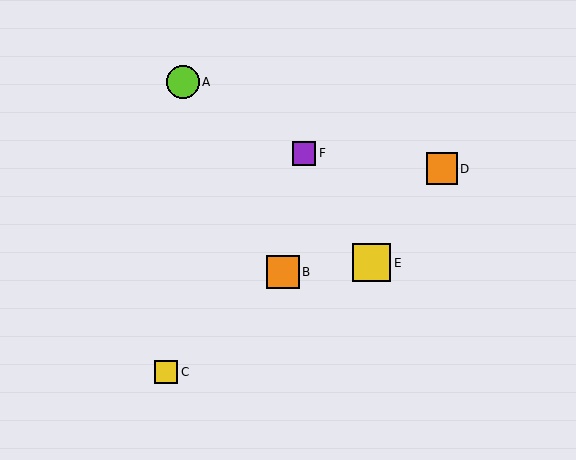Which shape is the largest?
The yellow square (labeled E) is the largest.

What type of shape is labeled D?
Shape D is an orange square.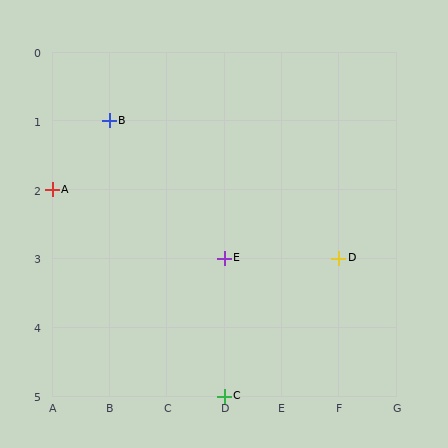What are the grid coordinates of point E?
Point E is at grid coordinates (D, 3).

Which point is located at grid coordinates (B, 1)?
Point B is at (B, 1).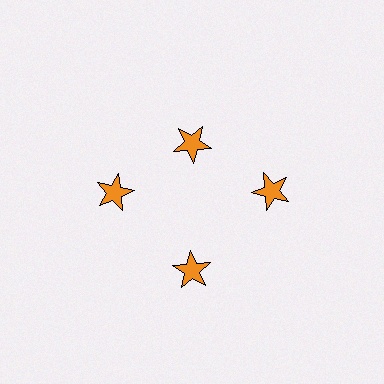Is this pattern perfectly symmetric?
No. The 4 orange stars are arranged in a ring, but one element near the 12 o'clock position is pulled inward toward the center, breaking the 4-fold rotational symmetry.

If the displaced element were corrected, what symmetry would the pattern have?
It would have 4-fold rotational symmetry — the pattern would map onto itself every 90 degrees.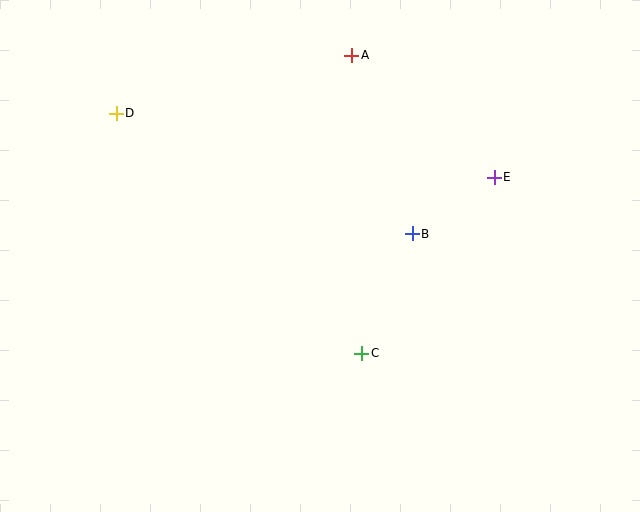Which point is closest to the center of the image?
Point B at (412, 234) is closest to the center.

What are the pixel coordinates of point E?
Point E is at (494, 177).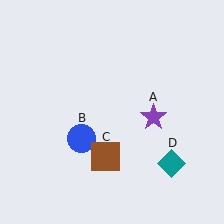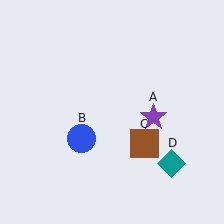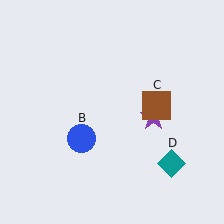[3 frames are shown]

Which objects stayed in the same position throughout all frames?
Purple star (object A) and blue circle (object B) and teal diamond (object D) remained stationary.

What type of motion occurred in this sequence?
The brown square (object C) rotated counterclockwise around the center of the scene.